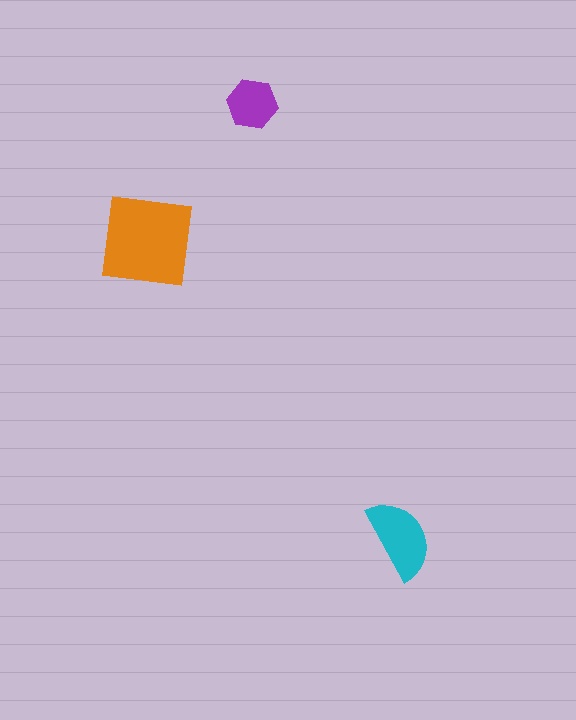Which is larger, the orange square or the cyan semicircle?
The orange square.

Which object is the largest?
The orange square.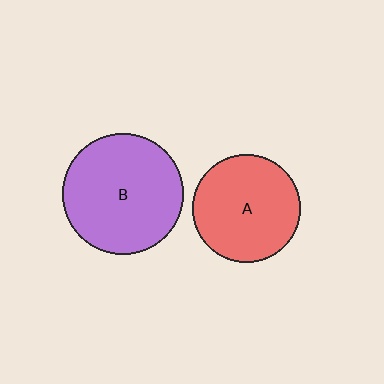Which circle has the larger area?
Circle B (purple).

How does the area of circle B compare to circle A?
Approximately 1.3 times.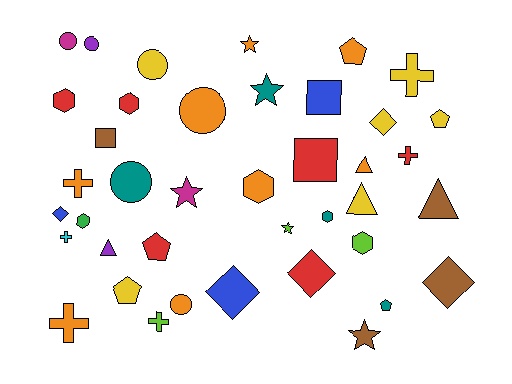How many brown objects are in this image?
There are 4 brown objects.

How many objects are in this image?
There are 40 objects.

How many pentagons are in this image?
There are 5 pentagons.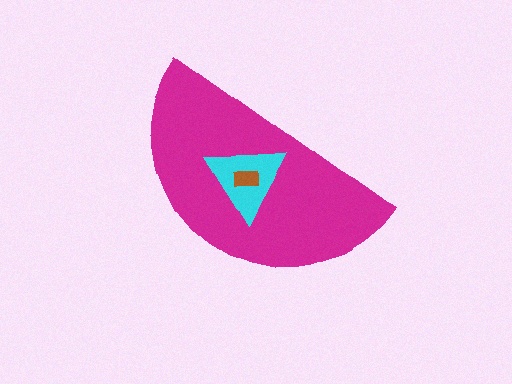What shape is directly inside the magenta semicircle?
The cyan triangle.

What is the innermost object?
The brown rectangle.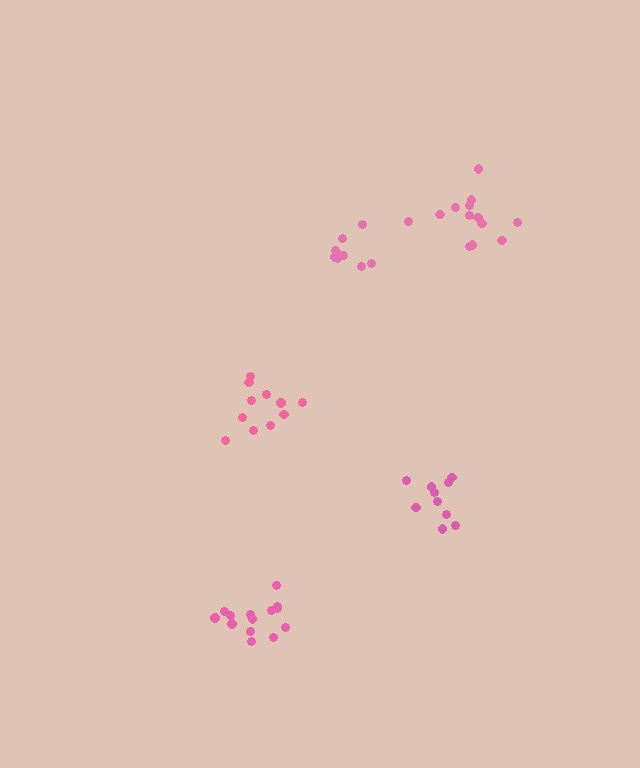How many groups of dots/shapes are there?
There are 5 groups.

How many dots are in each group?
Group 1: 13 dots, Group 2: 10 dots, Group 3: 14 dots, Group 4: 9 dots, Group 5: 11 dots (57 total).